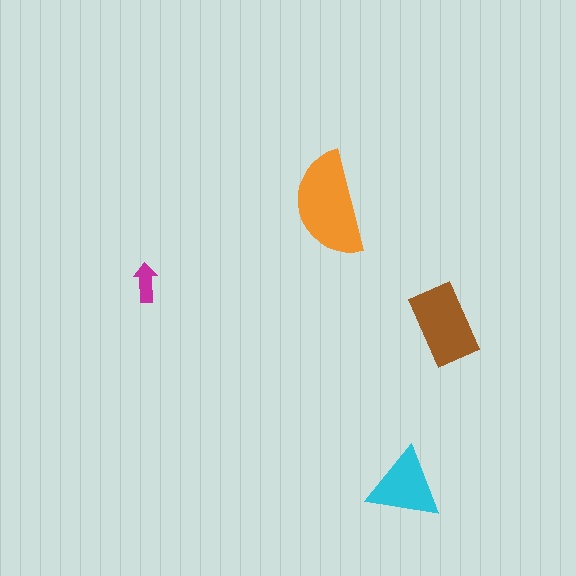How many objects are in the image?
There are 4 objects in the image.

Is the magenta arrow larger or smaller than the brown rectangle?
Smaller.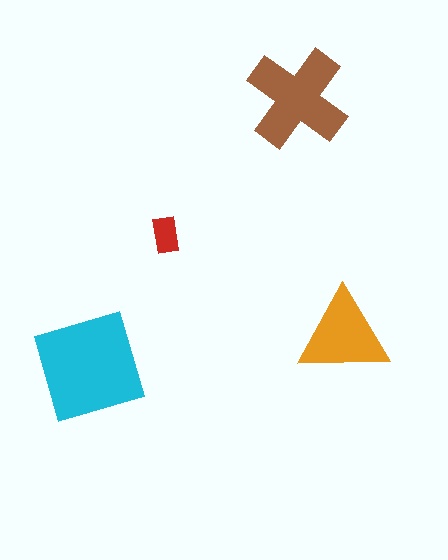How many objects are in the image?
There are 4 objects in the image.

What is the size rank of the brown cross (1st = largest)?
2nd.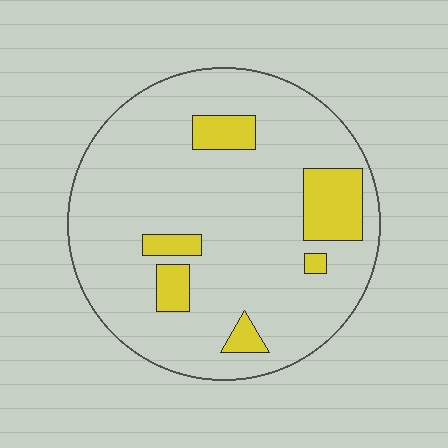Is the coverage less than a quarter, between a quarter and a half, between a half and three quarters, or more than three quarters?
Less than a quarter.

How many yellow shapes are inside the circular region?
6.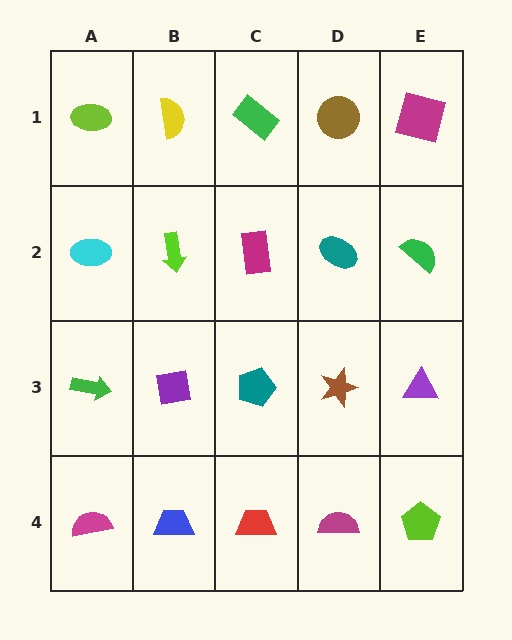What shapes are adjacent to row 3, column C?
A magenta rectangle (row 2, column C), a red trapezoid (row 4, column C), a purple square (row 3, column B), a brown star (row 3, column D).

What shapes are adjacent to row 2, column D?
A brown circle (row 1, column D), a brown star (row 3, column D), a magenta rectangle (row 2, column C), a green semicircle (row 2, column E).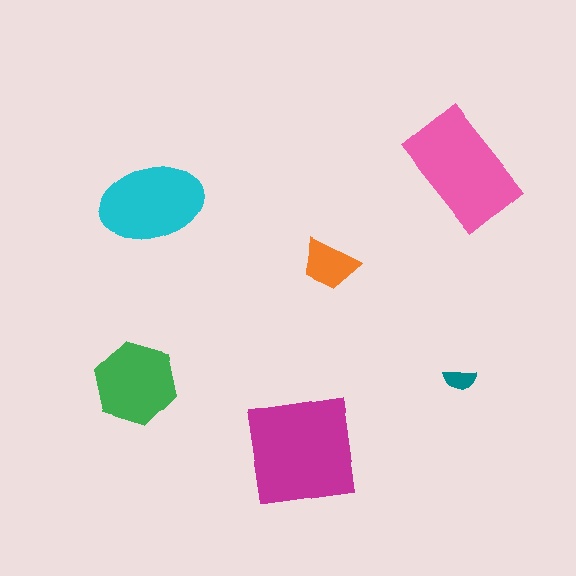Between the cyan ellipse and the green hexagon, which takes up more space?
The cyan ellipse.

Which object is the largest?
The magenta square.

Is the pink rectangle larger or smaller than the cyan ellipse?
Larger.